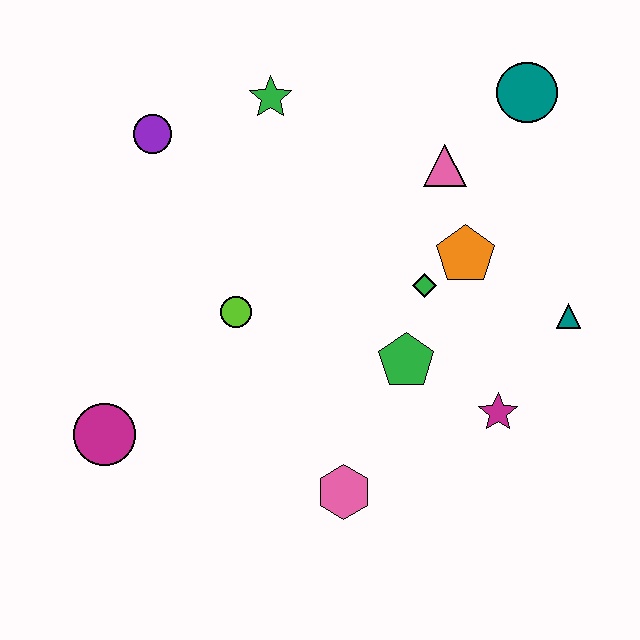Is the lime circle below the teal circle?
Yes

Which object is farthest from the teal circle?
The magenta circle is farthest from the teal circle.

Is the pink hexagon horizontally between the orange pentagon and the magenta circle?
Yes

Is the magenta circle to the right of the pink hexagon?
No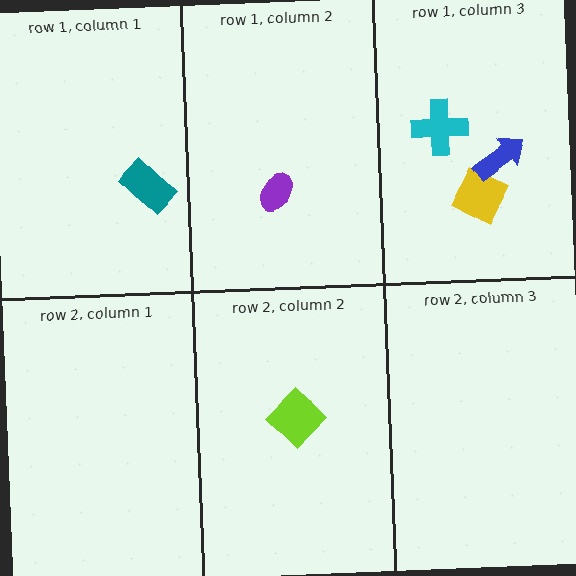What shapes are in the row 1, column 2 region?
The purple ellipse.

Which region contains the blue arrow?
The row 1, column 3 region.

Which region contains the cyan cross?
The row 1, column 3 region.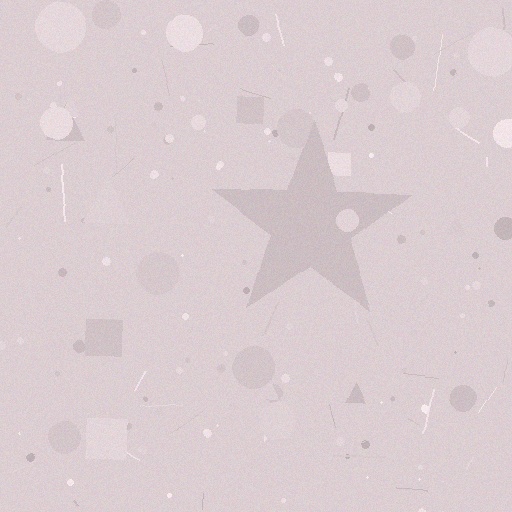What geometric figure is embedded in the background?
A star is embedded in the background.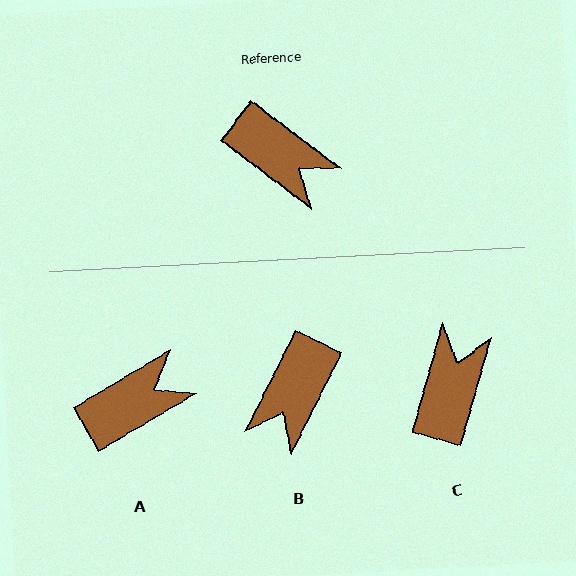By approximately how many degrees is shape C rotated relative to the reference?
Approximately 111 degrees counter-clockwise.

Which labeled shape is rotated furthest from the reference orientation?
C, about 111 degrees away.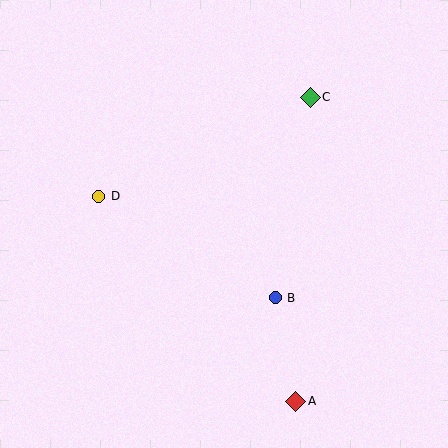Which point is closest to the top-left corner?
Point D is closest to the top-left corner.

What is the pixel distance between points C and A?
The distance between C and A is 304 pixels.